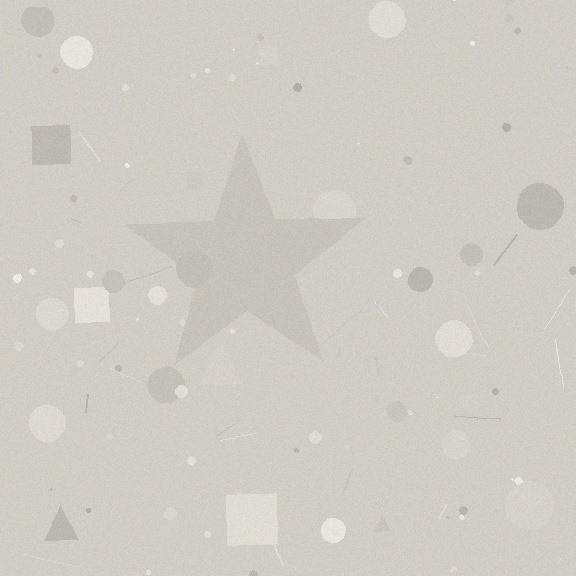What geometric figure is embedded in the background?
A star is embedded in the background.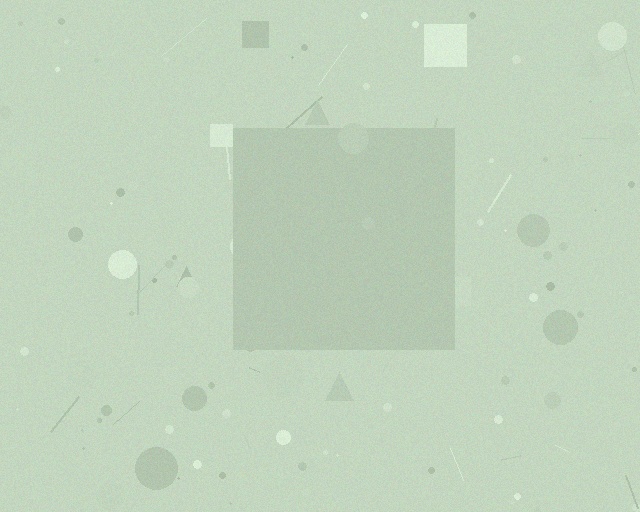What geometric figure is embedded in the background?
A square is embedded in the background.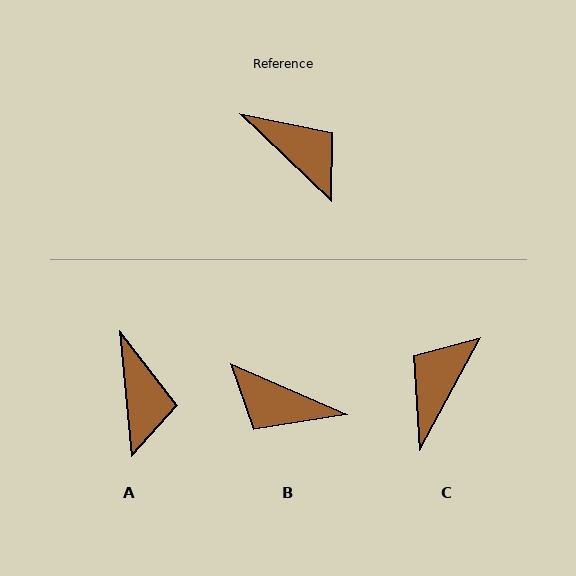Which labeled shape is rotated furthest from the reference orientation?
B, about 159 degrees away.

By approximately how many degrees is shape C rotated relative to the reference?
Approximately 106 degrees counter-clockwise.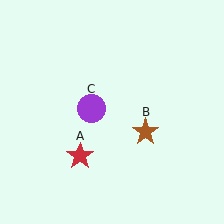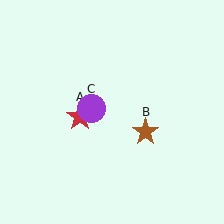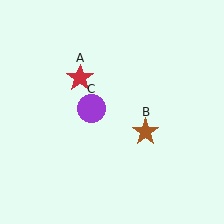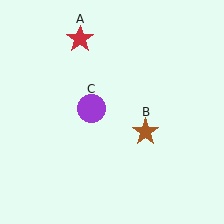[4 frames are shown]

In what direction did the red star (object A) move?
The red star (object A) moved up.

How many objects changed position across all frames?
1 object changed position: red star (object A).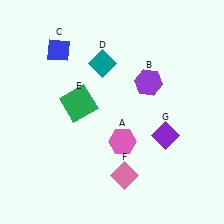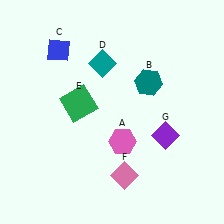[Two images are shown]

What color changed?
The hexagon (B) changed from purple in Image 1 to teal in Image 2.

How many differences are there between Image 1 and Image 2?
There is 1 difference between the two images.